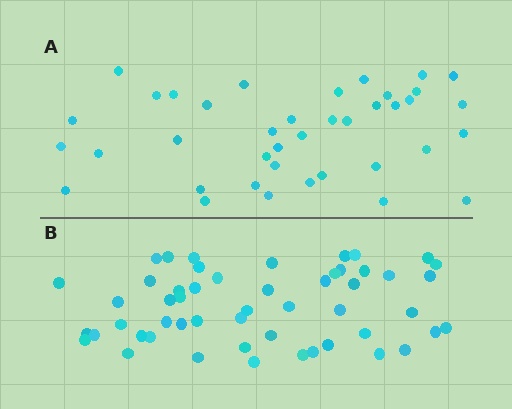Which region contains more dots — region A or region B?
Region B (the bottom region) has more dots.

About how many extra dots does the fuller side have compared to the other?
Region B has approximately 15 more dots than region A.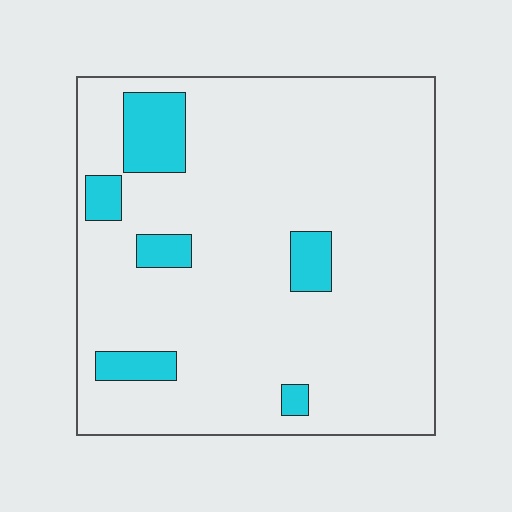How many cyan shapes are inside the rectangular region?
6.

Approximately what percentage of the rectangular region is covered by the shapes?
Approximately 10%.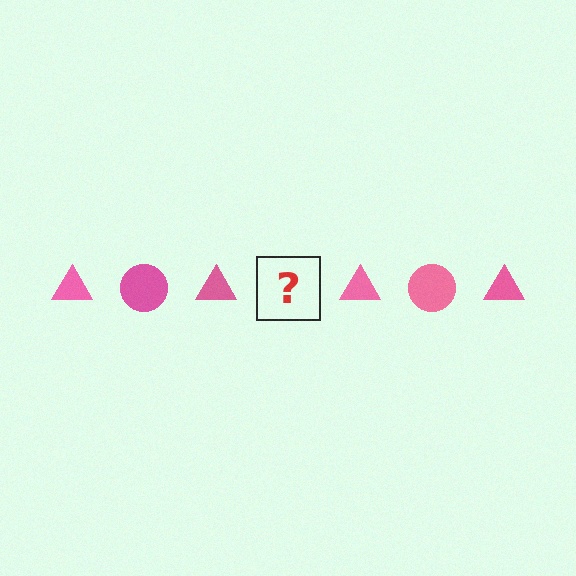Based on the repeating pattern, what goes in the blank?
The blank should be a pink circle.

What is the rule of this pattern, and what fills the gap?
The rule is that the pattern cycles through triangle, circle shapes in pink. The gap should be filled with a pink circle.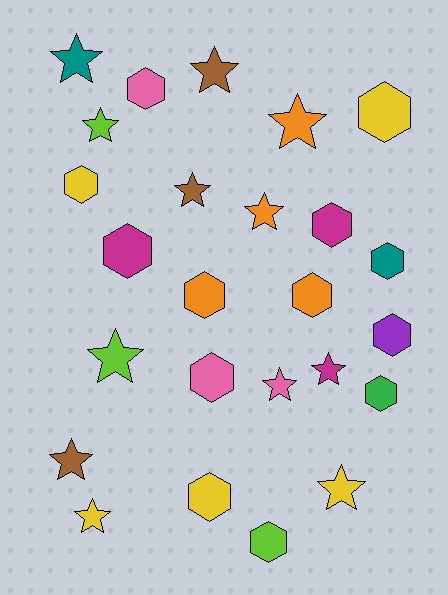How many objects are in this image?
There are 25 objects.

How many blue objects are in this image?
There are no blue objects.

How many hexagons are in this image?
There are 13 hexagons.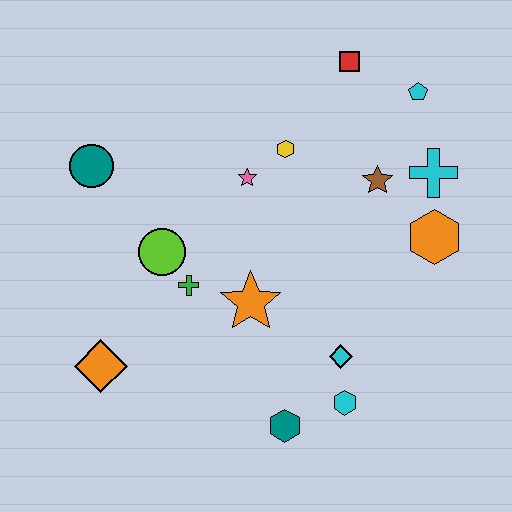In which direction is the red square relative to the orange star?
The red square is above the orange star.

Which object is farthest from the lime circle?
The cyan pentagon is farthest from the lime circle.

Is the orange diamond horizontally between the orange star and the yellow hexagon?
No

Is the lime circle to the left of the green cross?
Yes